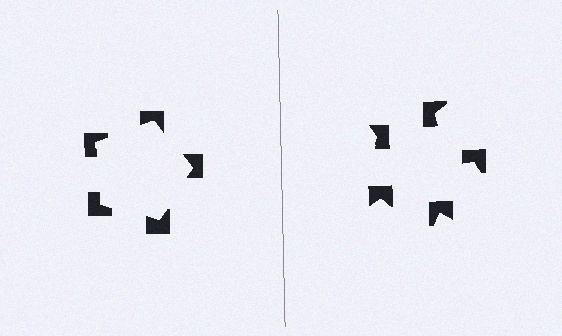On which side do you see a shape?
An illusory pentagon appears on the left side. On the right side the wedge cuts are rotated, so no coherent shape forms.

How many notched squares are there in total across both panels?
10 — 5 on each side.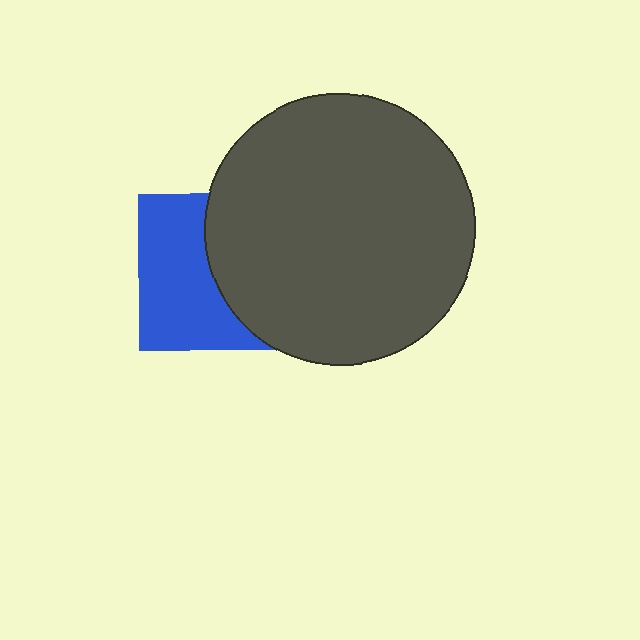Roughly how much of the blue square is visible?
About half of it is visible (roughly 52%).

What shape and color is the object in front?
The object in front is a dark gray circle.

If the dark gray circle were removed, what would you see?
You would see the complete blue square.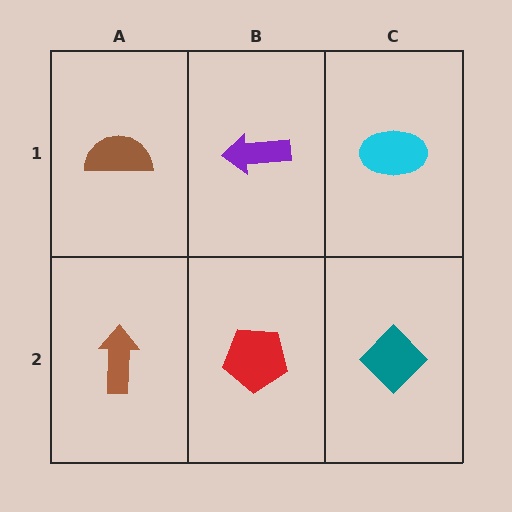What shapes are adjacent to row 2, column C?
A cyan ellipse (row 1, column C), a red pentagon (row 2, column B).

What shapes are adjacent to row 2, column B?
A purple arrow (row 1, column B), a brown arrow (row 2, column A), a teal diamond (row 2, column C).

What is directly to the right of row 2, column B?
A teal diamond.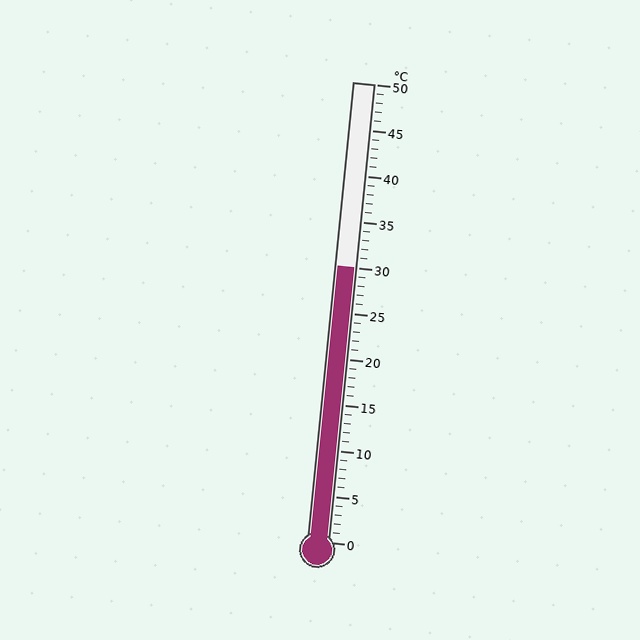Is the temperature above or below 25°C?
The temperature is above 25°C.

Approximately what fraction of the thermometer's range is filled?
The thermometer is filled to approximately 60% of its range.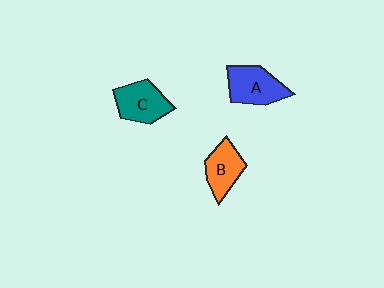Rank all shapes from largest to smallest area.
From largest to smallest: A (blue), C (teal), B (orange).